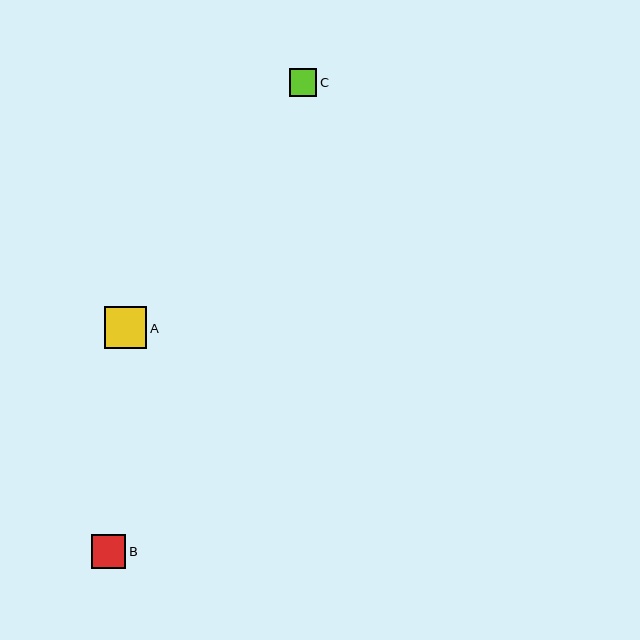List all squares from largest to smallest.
From largest to smallest: A, B, C.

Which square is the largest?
Square A is the largest with a size of approximately 42 pixels.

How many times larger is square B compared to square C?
Square B is approximately 1.2 times the size of square C.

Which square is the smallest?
Square C is the smallest with a size of approximately 27 pixels.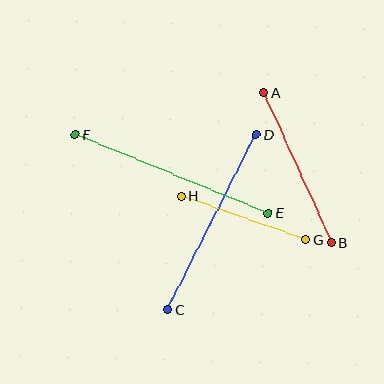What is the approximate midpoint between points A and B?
The midpoint is at approximately (297, 167) pixels.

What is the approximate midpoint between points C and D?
The midpoint is at approximately (212, 222) pixels.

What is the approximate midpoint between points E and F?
The midpoint is at approximately (172, 174) pixels.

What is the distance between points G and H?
The distance is approximately 132 pixels.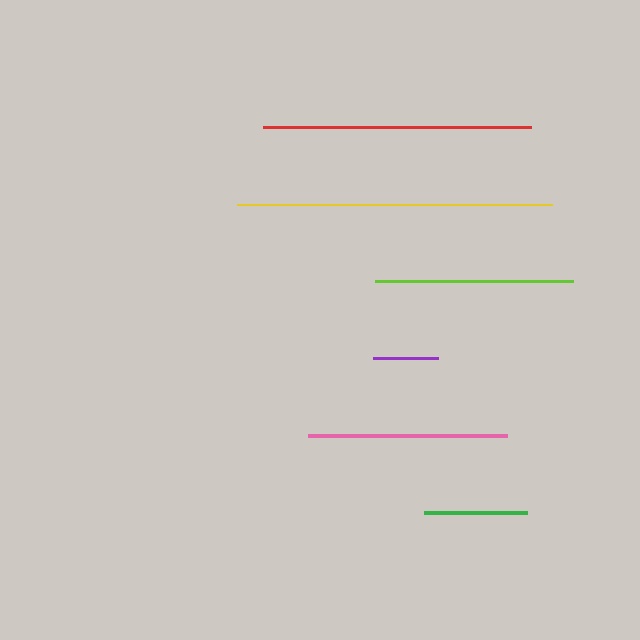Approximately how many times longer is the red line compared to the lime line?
The red line is approximately 1.4 times the length of the lime line.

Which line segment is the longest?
The yellow line is the longest at approximately 315 pixels.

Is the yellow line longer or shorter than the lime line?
The yellow line is longer than the lime line.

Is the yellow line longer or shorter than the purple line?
The yellow line is longer than the purple line.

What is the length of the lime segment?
The lime segment is approximately 198 pixels long.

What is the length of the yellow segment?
The yellow segment is approximately 315 pixels long.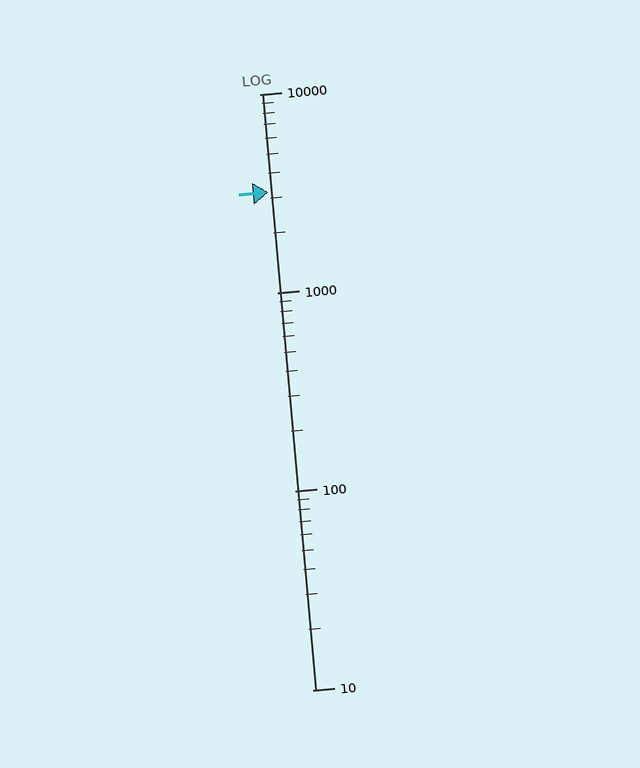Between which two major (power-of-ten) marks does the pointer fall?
The pointer is between 1000 and 10000.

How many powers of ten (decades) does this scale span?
The scale spans 3 decades, from 10 to 10000.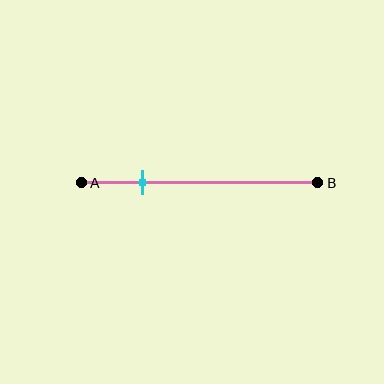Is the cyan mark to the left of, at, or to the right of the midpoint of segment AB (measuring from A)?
The cyan mark is to the left of the midpoint of segment AB.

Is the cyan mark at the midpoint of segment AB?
No, the mark is at about 25% from A, not at the 50% midpoint.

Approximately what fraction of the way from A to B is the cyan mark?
The cyan mark is approximately 25% of the way from A to B.